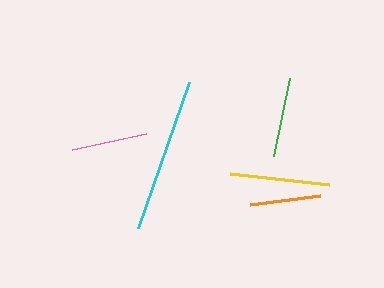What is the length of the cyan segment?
The cyan segment is approximately 155 pixels long.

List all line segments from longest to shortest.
From longest to shortest: cyan, yellow, green, pink, orange.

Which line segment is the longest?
The cyan line is the longest at approximately 155 pixels.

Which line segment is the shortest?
The orange line is the shortest at approximately 70 pixels.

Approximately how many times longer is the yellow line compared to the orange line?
The yellow line is approximately 1.4 times the length of the orange line.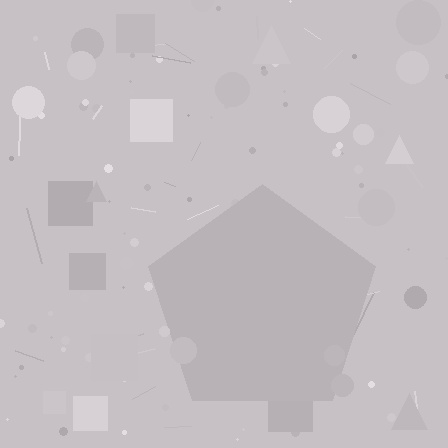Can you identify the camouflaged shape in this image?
The camouflaged shape is a pentagon.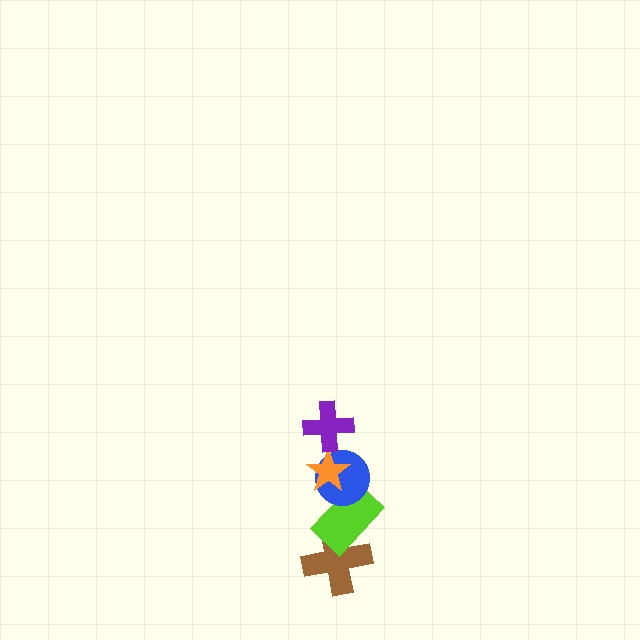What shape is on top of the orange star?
The purple cross is on top of the orange star.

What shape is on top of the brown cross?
The lime rectangle is on top of the brown cross.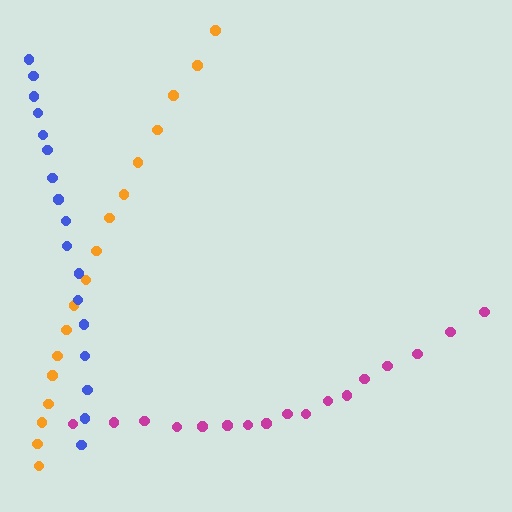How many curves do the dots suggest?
There are 3 distinct paths.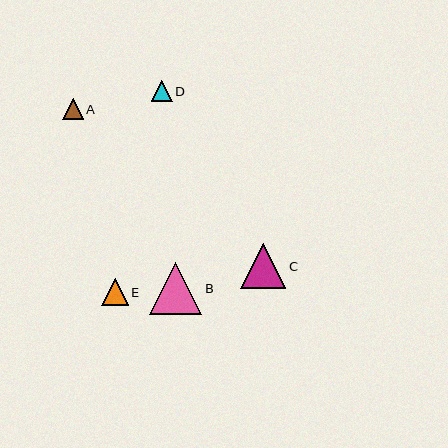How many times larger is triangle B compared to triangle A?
Triangle B is approximately 2.5 times the size of triangle A.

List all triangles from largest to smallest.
From largest to smallest: B, C, E, D, A.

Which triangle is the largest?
Triangle B is the largest with a size of approximately 52 pixels.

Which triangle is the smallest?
Triangle A is the smallest with a size of approximately 21 pixels.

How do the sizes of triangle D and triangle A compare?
Triangle D and triangle A are approximately the same size.